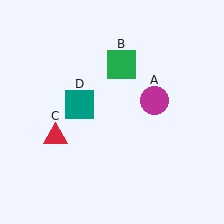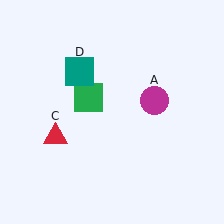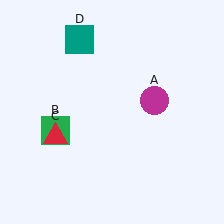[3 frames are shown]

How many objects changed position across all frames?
2 objects changed position: green square (object B), teal square (object D).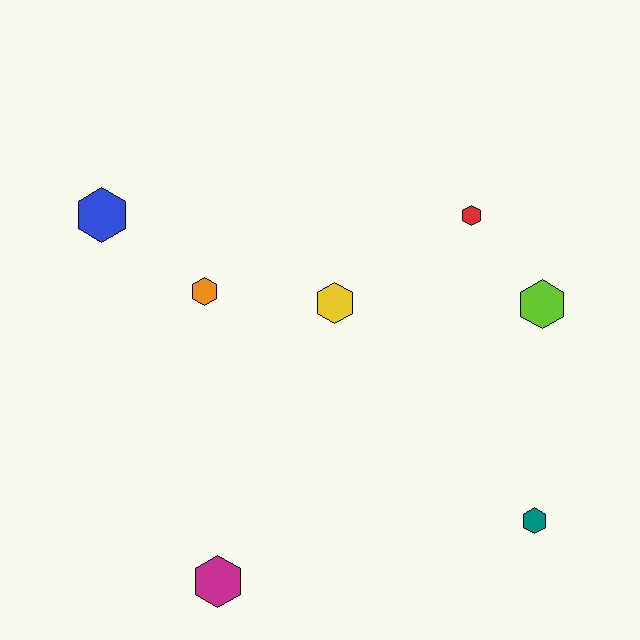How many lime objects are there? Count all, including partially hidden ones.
There is 1 lime object.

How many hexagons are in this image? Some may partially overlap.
There are 7 hexagons.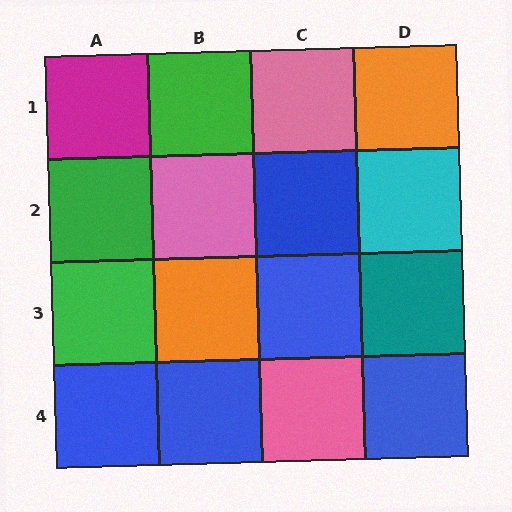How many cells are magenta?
1 cell is magenta.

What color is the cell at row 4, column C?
Pink.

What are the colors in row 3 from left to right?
Green, orange, blue, teal.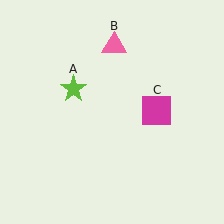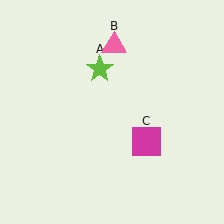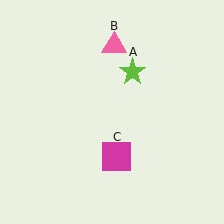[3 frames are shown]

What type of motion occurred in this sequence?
The lime star (object A), magenta square (object C) rotated clockwise around the center of the scene.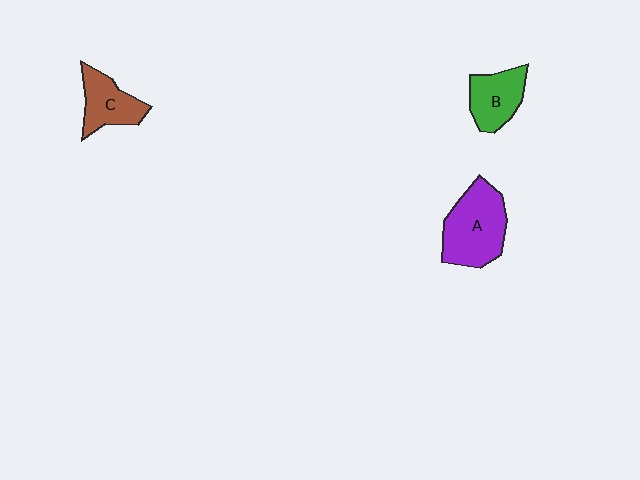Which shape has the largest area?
Shape A (purple).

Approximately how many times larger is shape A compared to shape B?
Approximately 1.6 times.